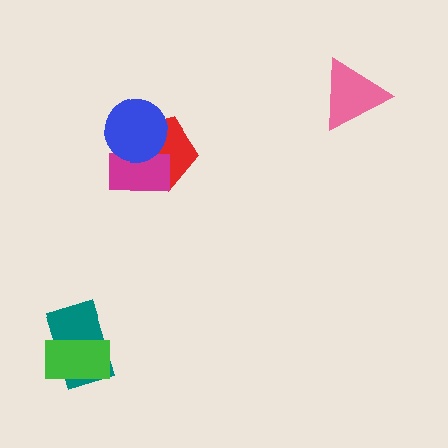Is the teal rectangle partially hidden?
Yes, it is partially covered by another shape.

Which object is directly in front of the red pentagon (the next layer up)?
The magenta rectangle is directly in front of the red pentagon.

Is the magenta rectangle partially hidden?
Yes, it is partially covered by another shape.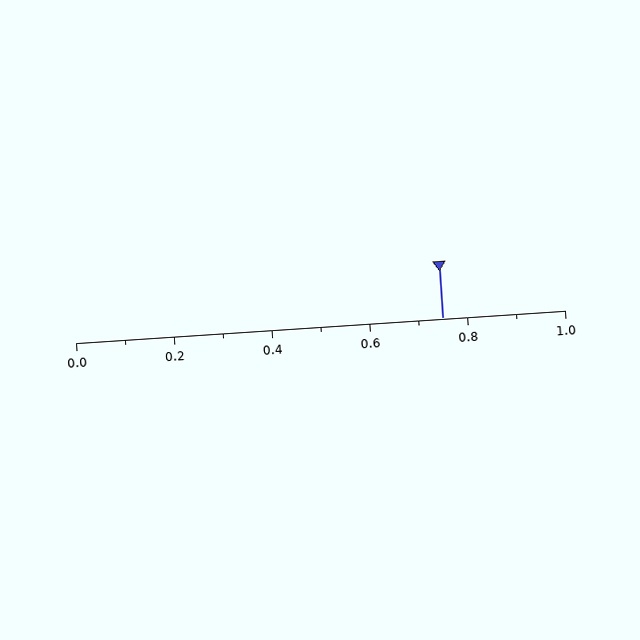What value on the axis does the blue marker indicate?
The marker indicates approximately 0.75.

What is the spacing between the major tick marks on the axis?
The major ticks are spaced 0.2 apart.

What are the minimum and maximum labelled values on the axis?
The axis runs from 0.0 to 1.0.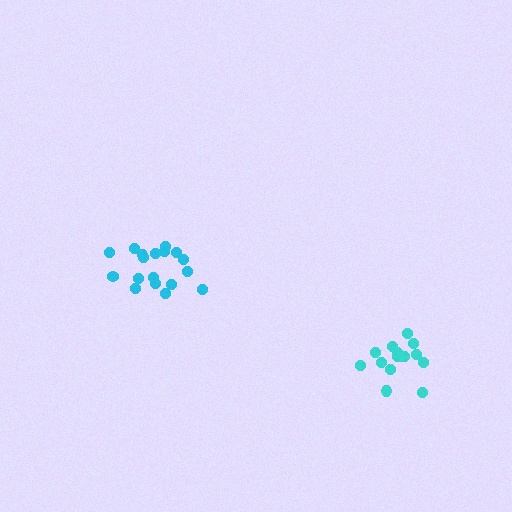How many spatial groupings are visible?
There are 2 spatial groupings.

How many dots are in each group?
Group 1: 15 dots, Group 2: 18 dots (33 total).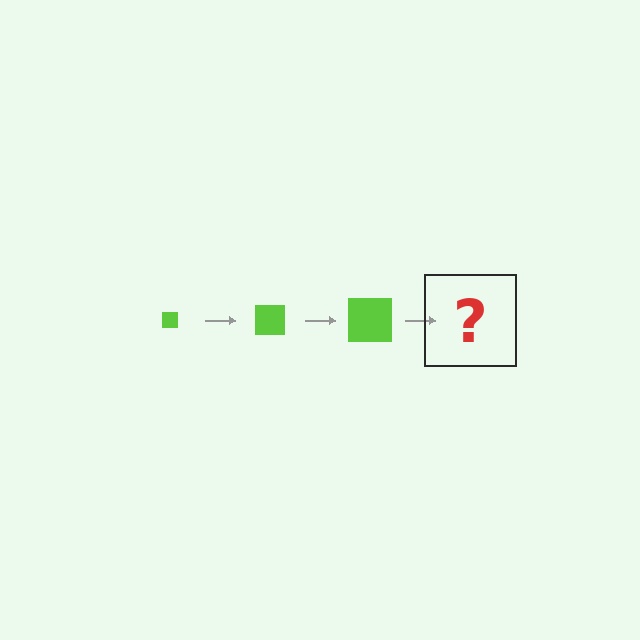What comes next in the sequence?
The next element should be a lime square, larger than the previous one.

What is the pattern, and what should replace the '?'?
The pattern is that the square gets progressively larger each step. The '?' should be a lime square, larger than the previous one.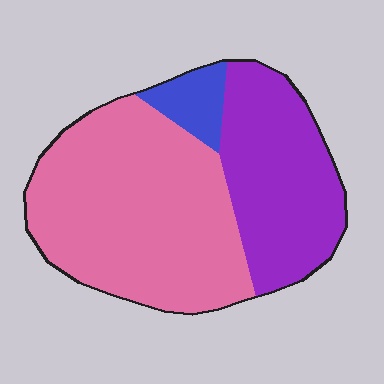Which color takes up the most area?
Pink, at roughly 60%.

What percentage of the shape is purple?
Purple covers about 35% of the shape.